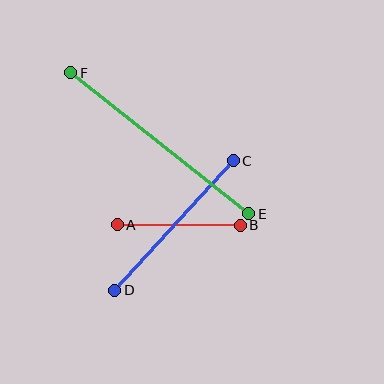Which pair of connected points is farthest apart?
Points E and F are farthest apart.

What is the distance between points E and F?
The distance is approximately 227 pixels.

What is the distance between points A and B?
The distance is approximately 123 pixels.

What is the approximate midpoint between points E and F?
The midpoint is at approximately (160, 143) pixels.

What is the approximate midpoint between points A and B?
The midpoint is at approximately (179, 225) pixels.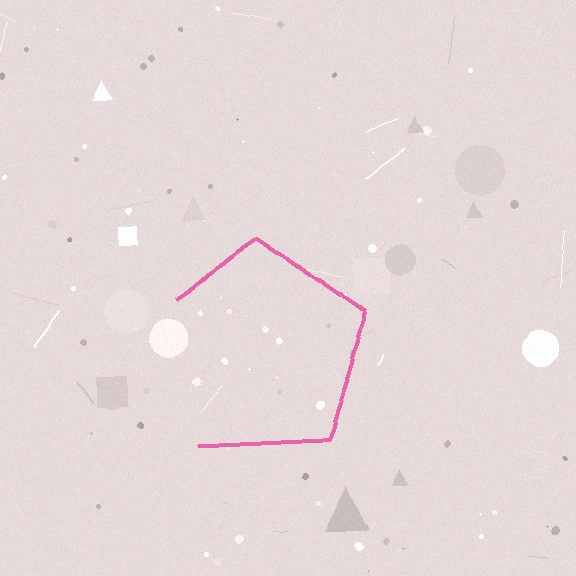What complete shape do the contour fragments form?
The contour fragments form a pentagon.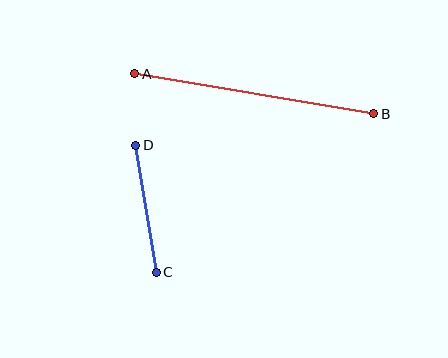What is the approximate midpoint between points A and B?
The midpoint is at approximately (254, 94) pixels.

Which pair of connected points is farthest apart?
Points A and B are farthest apart.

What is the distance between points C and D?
The distance is approximately 128 pixels.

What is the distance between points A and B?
The distance is approximately 242 pixels.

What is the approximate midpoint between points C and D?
The midpoint is at approximately (146, 209) pixels.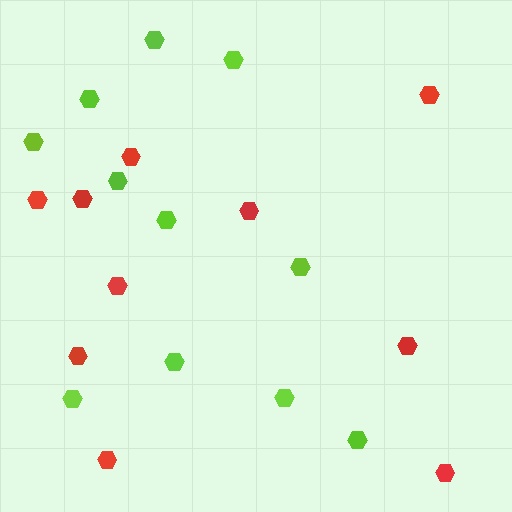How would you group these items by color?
There are 2 groups: one group of red hexagons (10) and one group of lime hexagons (11).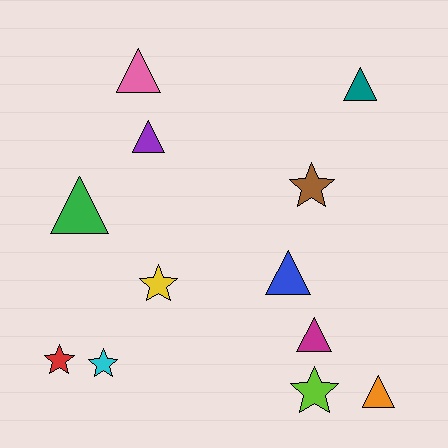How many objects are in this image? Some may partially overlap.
There are 12 objects.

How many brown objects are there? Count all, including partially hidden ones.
There is 1 brown object.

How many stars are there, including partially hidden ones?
There are 5 stars.